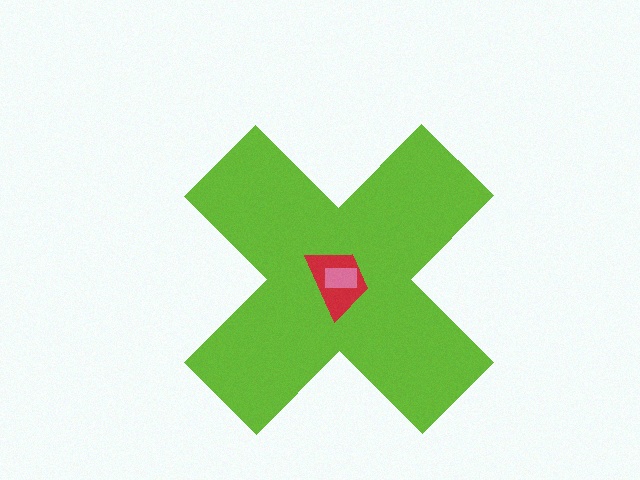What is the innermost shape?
The pink rectangle.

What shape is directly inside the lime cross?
The red trapezoid.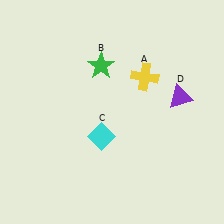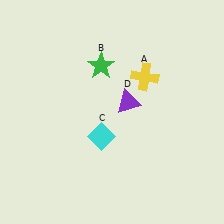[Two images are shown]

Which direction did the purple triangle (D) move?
The purple triangle (D) moved left.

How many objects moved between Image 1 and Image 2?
1 object moved between the two images.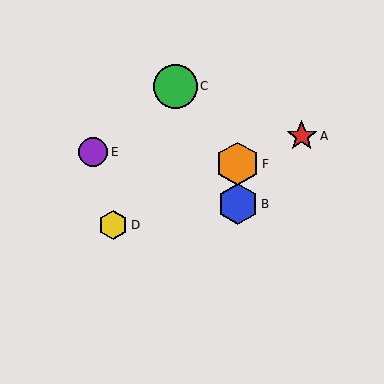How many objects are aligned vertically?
2 objects (B, F) are aligned vertically.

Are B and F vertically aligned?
Yes, both are at x≈238.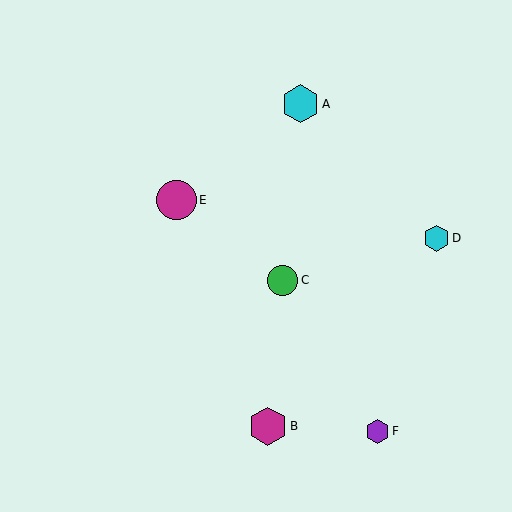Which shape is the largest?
The magenta circle (labeled E) is the largest.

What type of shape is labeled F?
Shape F is a purple hexagon.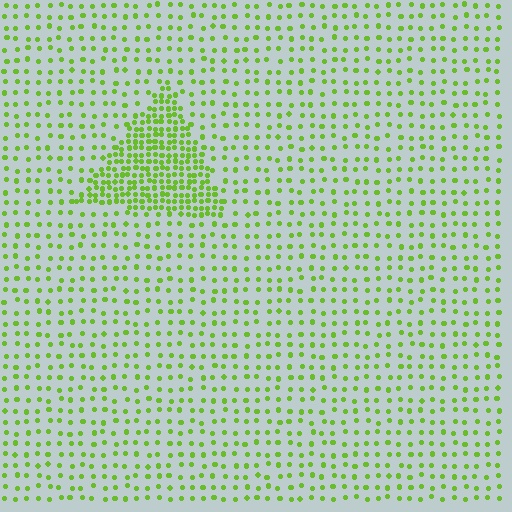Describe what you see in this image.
The image contains small lime elements arranged at two different densities. A triangle-shaped region is visible where the elements are more densely packed than the surrounding area.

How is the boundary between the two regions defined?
The boundary is defined by a change in element density (approximately 2.7x ratio). All elements are the same color, size, and shape.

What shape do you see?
I see a triangle.